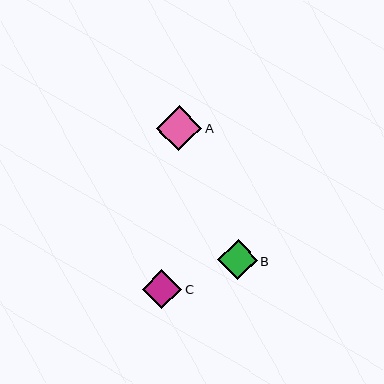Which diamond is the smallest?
Diamond B is the smallest with a size of approximately 40 pixels.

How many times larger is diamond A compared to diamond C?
Diamond A is approximately 1.1 times the size of diamond C.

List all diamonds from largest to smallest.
From largest to smallest: A, C, B.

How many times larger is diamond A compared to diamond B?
Diamond A is approximately 1.1 times the size of diamond B.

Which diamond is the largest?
Diamond A is the largest with a size of approximately 45 pixels.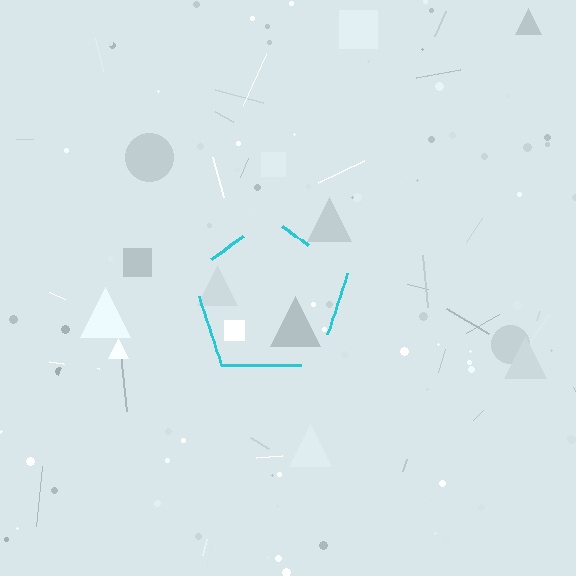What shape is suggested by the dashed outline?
The dashed outline suggests a pentagon.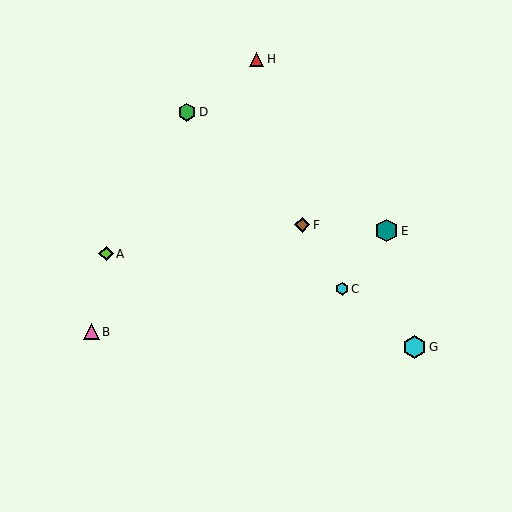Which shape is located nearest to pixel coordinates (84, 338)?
The pink triangle (labeled B) at (92, 332) is nearest to that location.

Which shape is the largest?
The cyan hexagon (labeled G) is the largest.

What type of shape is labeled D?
Shape D is a green hexagon.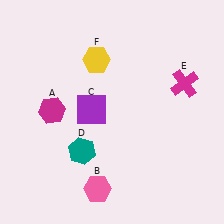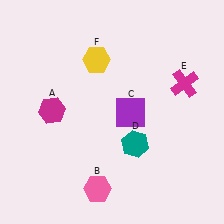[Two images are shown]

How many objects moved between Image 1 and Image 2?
2 objects moved between the two images.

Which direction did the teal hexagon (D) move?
The teal hexagon (D) moved right.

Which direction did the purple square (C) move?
The purple square (C) moved right.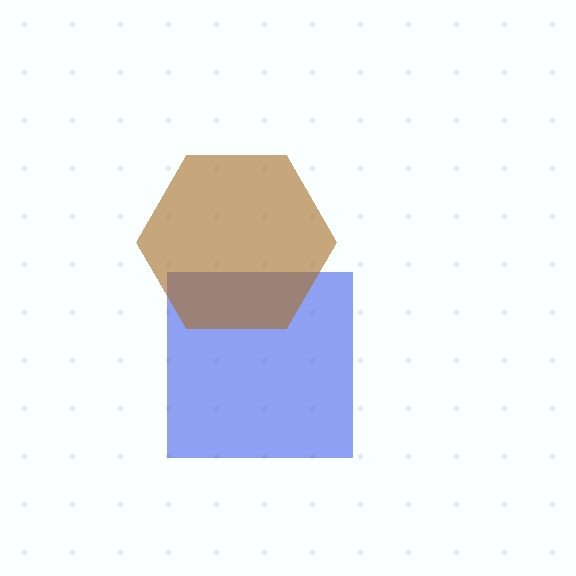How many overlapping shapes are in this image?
There are 2 overlapping shapes in the image.